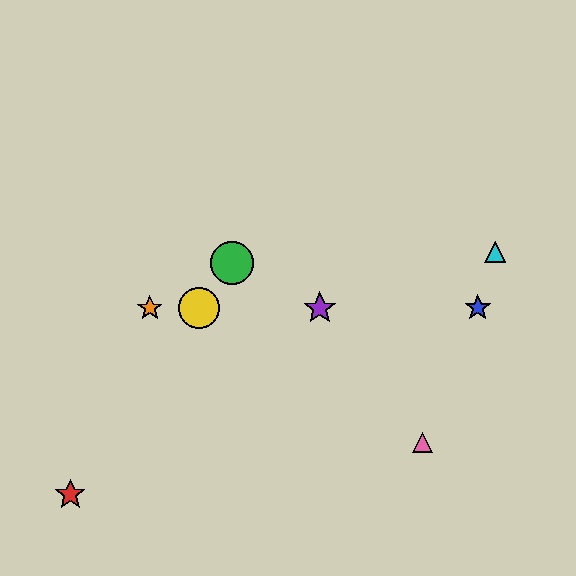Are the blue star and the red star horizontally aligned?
No, the blue star is at y≈308 and the red star is at y≈495.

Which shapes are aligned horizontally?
The blue star, the yellow circle, the purple star, the orange star are aligned horizontally.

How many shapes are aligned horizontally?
4 shapes (the blue star, the yellow circle, the purple star, the orange star) are aligned horizontally.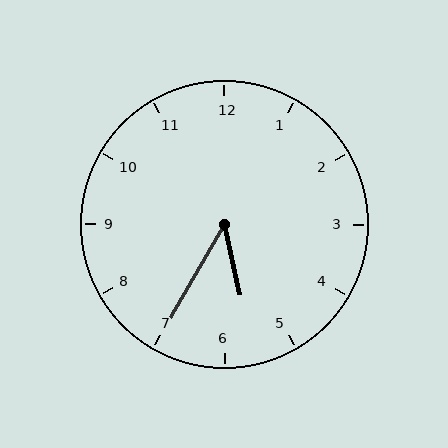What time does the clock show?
5:35.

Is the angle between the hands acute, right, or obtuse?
It is acute.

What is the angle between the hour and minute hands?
Approximately 42 degrees.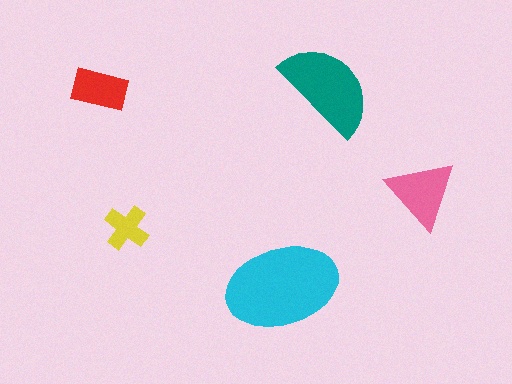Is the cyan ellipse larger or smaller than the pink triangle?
Larger.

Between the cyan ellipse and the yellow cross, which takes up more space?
The cyan ellipse.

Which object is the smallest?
The yellow cross.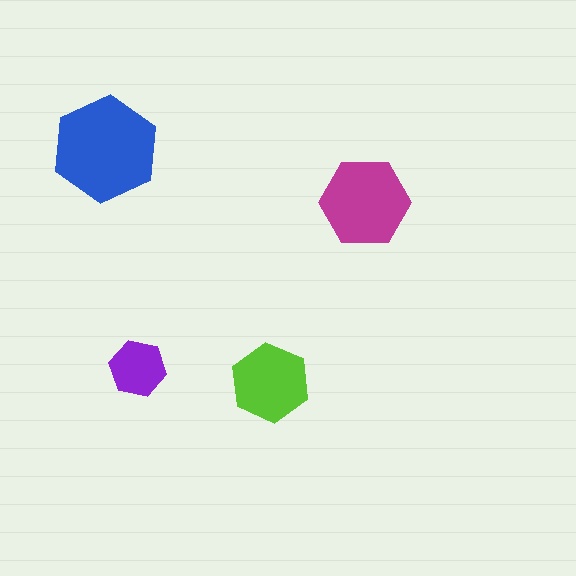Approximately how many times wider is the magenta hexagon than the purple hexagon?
About 1.5 times wider.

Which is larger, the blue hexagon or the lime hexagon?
The blue one.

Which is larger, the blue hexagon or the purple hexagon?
The blue one.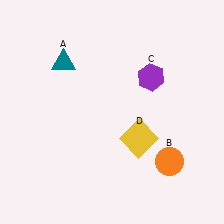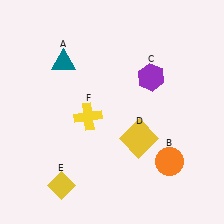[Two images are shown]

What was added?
A yellow diamond (E), a yellow cross (F) were added in Image 2.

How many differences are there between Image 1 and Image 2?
There are 2 differences between the two images.